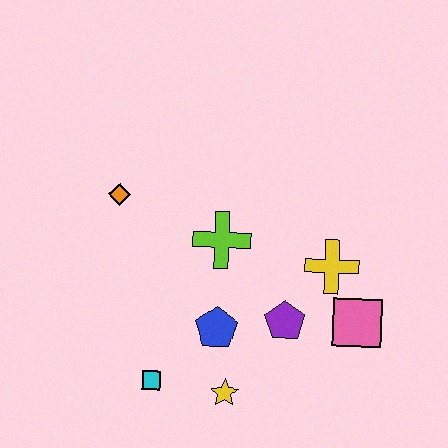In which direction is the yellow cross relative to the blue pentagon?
The yellow cross is to the right of the blue pentagon.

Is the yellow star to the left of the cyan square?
No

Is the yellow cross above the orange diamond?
No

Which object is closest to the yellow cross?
The pink square is closest to the yellow cross.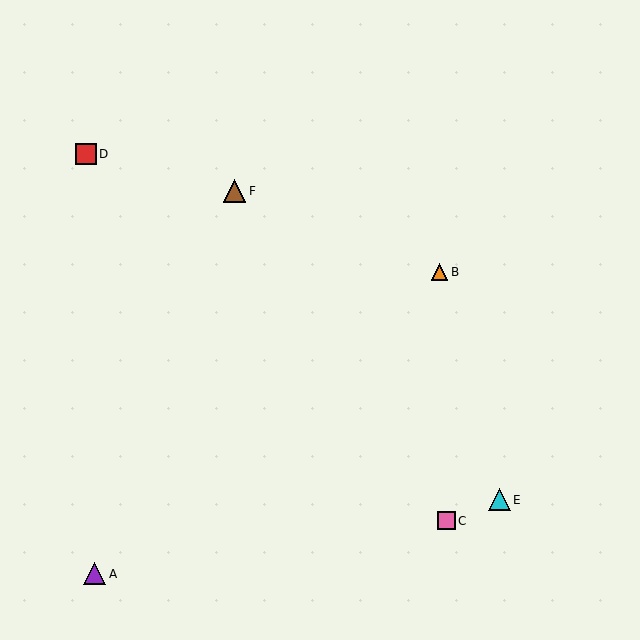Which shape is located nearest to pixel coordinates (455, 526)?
The pink square (labeled C) at (447, 521) is nearest to that location.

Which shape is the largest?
The purple triangle (labeled A) is the largest.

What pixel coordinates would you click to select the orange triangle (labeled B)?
Click at (439, 272) to select the orange triangle B.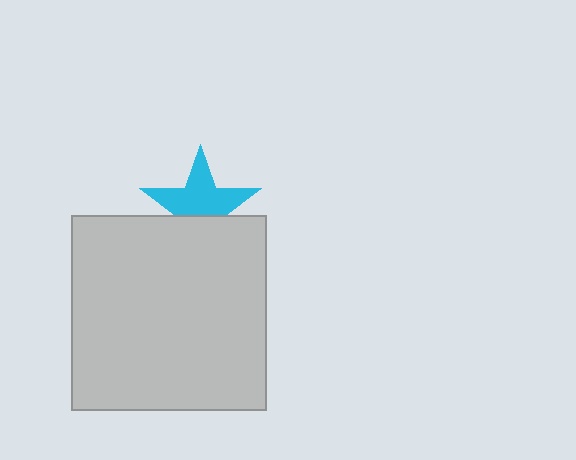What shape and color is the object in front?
The object in front is a light gray square.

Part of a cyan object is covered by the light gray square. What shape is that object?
It is a star.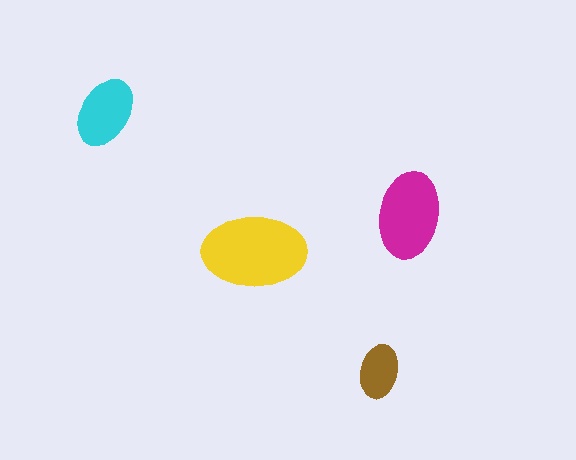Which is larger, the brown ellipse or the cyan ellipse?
The cyan one.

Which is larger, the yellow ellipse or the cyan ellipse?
The yellow one.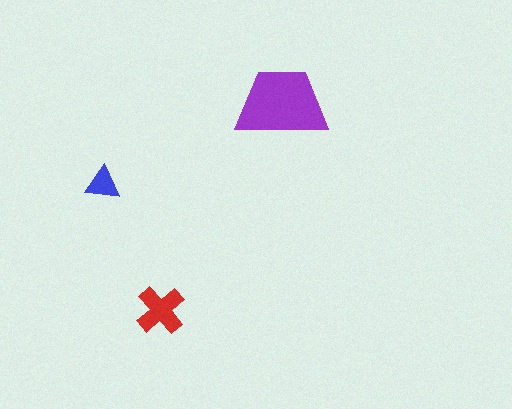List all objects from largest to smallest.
The purple trapezoid, the red cross, the blue triangle.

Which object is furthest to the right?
The purple trapezoid is rightmost.